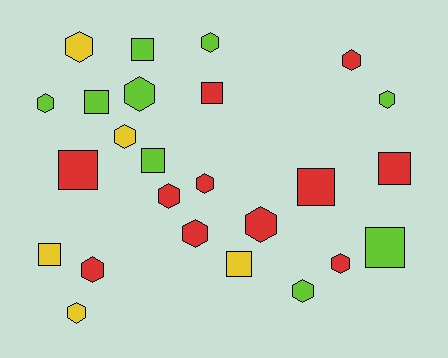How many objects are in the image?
There are 25 objects.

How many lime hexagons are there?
There are 5 lime hexagons.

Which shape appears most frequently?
Hexagon, with 15 objects.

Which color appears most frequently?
Red, with 11 objects.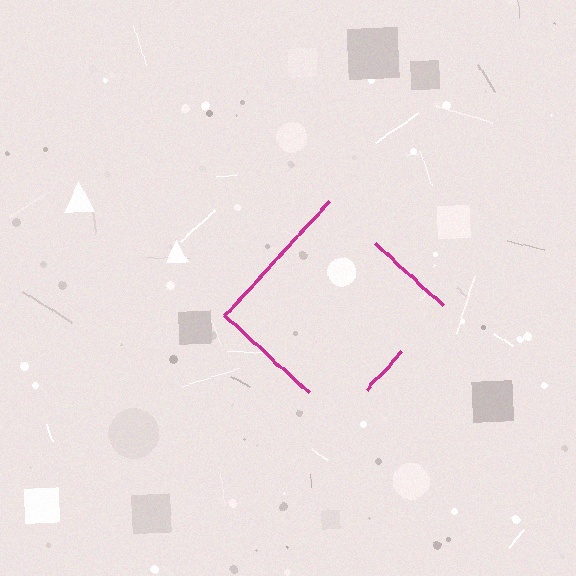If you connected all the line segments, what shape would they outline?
They would outline a diamond.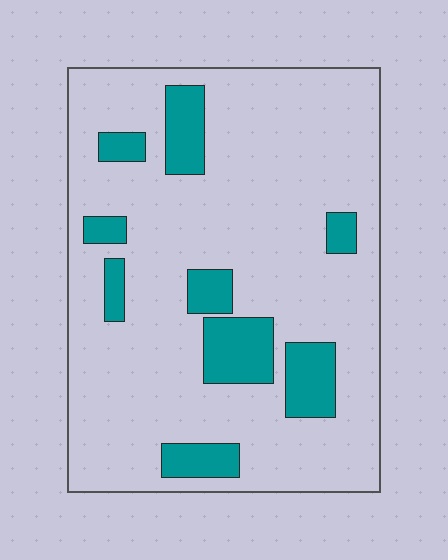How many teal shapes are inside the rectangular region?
9.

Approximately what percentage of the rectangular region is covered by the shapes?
Approximately 15%.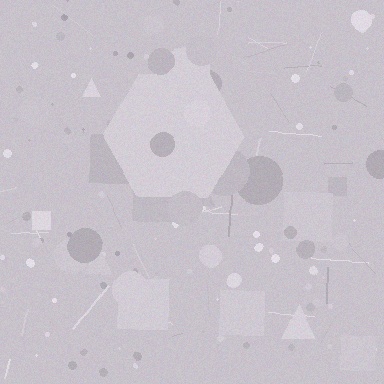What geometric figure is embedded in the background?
A hexagon is embedded in the background.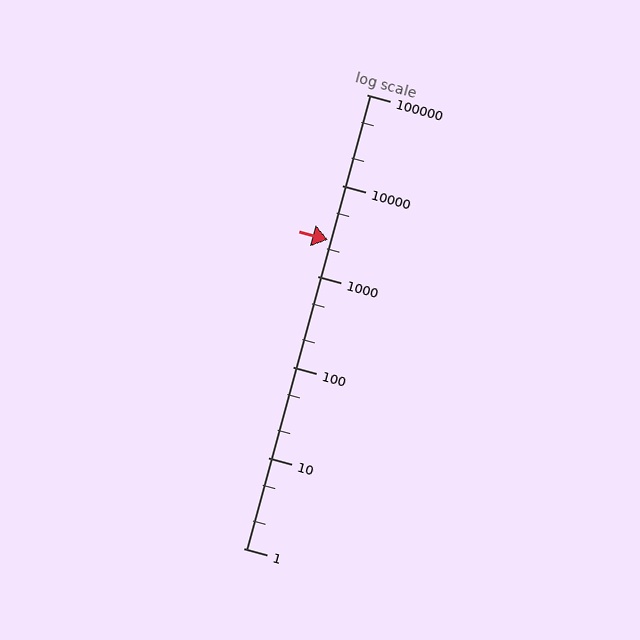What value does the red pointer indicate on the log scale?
The pointer indicates approximately 2500.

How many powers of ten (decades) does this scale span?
The scale spans 5 decades, from 1 to 100000.